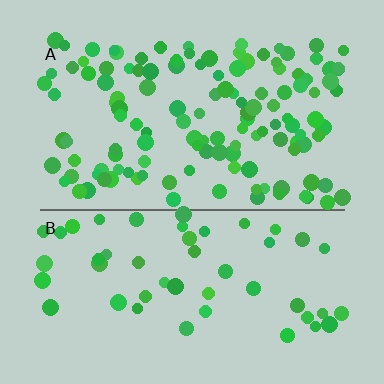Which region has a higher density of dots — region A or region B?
A (the top).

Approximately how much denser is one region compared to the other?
Approximately 2.6× — region A over region B.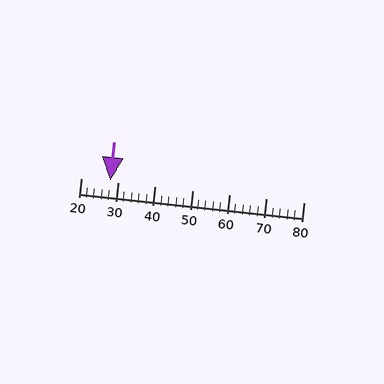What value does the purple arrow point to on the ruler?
The purple arrow points to approximately 28.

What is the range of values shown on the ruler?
The ruler shows values from 20 to 80.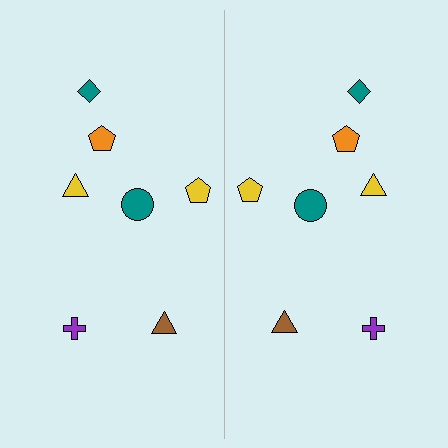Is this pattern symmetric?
Yes, this pattern has bilateral (reflection) symmetry.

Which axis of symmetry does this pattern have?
The pattern has a vertical axis of symmetry running through the center of the image.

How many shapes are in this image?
There are 14 shapes in this image.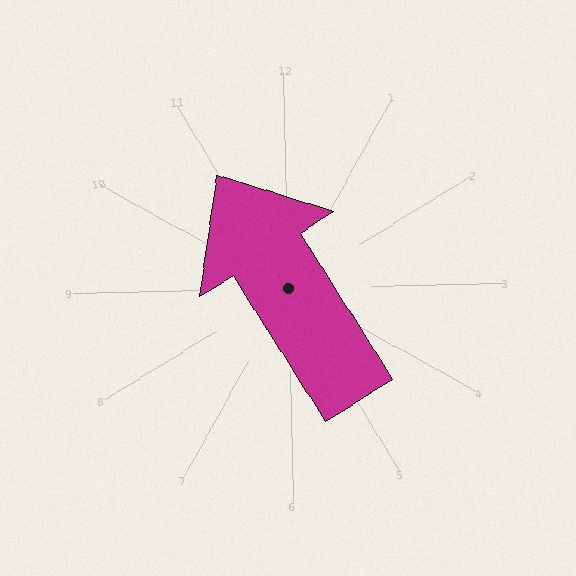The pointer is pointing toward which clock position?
Roughly 11 o'clock.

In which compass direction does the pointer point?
Northwest.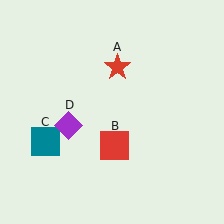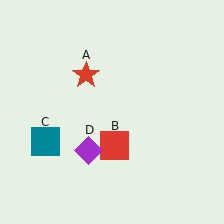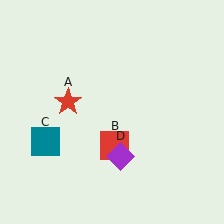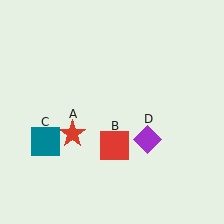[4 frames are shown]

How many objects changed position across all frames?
2 objects changed position: red star (object A), purple diamond (object D).